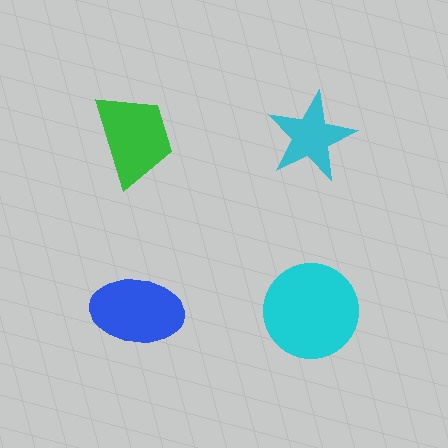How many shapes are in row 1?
2 shapes.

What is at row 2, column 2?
A cyan circle.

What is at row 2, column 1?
A blue ellipse.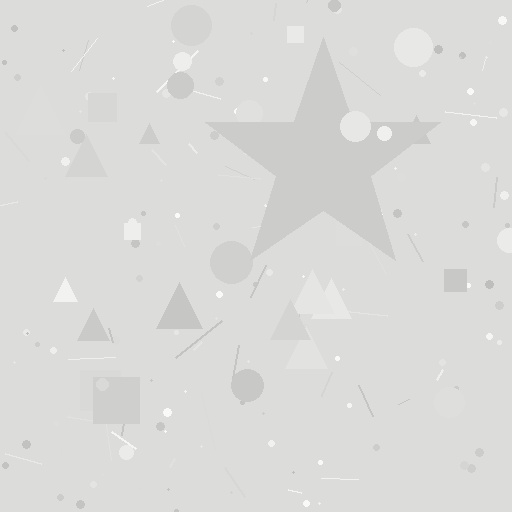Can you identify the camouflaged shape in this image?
The camouflaged shape is a star.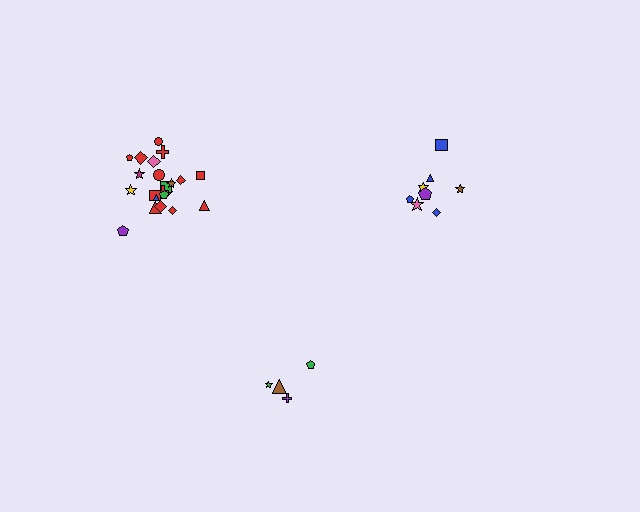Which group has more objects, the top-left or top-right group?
The top-left group.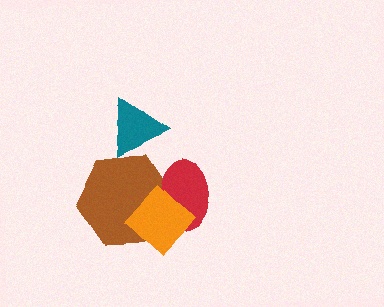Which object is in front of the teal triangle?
The brown hexagon is in front of the teal triangle.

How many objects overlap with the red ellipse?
2 objects overlap with the red ellipse.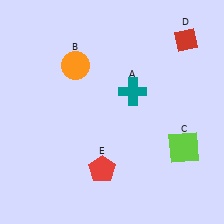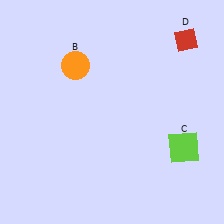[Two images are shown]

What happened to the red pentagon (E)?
The red pentagon (E) was removed in Image 2. It was in the bottom-left area of Image 1.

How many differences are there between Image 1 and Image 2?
There are 2 differences between the two images.